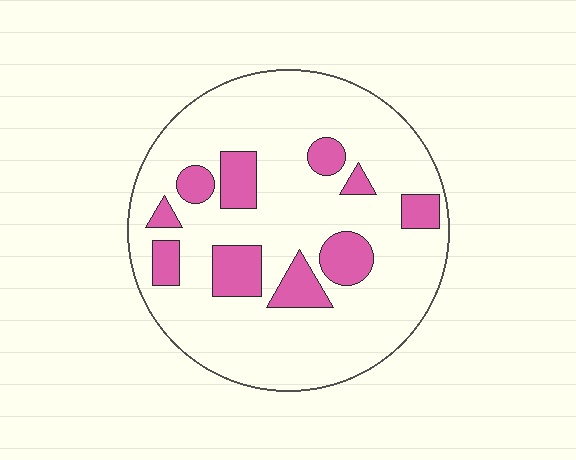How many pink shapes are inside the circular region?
10.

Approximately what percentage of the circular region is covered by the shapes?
Approximately 20%.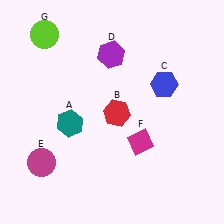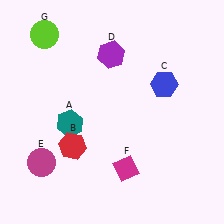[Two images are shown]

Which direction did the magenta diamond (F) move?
The magenta diamond (F) moved down.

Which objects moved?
The objects that moved are: the red hexagon (B), the magenta diamond (F).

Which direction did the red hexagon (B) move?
The red hexagon (B) moved left.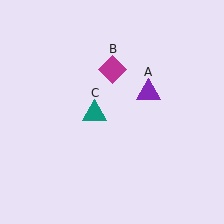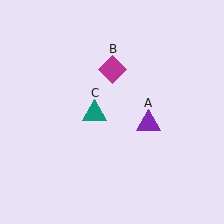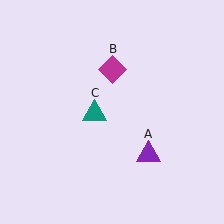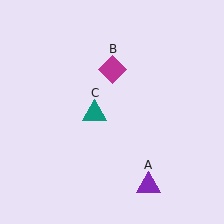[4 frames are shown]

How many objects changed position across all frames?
1 object changed position: purple triangle (object A).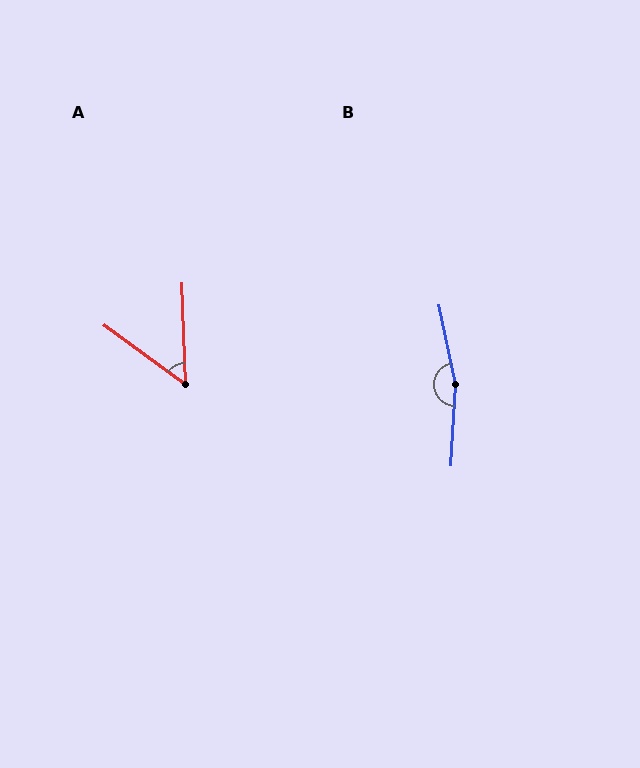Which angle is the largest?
B, at approximately 165 degrees.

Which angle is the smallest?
A, at approximately 52 degrees.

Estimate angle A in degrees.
Approximately 52 degrees.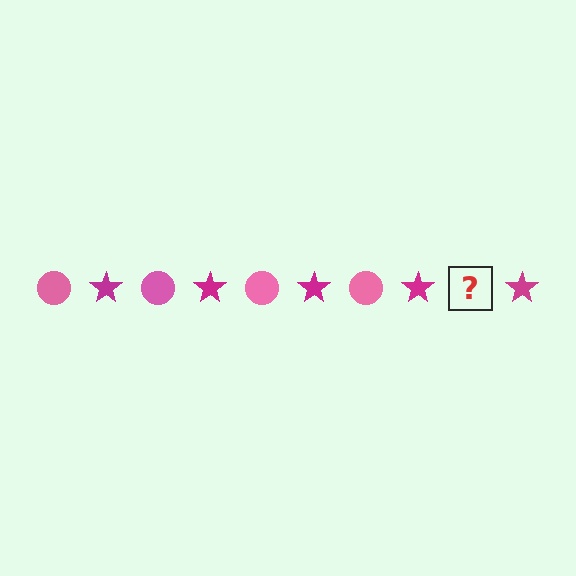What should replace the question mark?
The question mark should be replaced with a pink circle.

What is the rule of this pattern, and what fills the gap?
The rule is that the pattern alternates between pink circle and magenta star. The gap should be filled with a pink circle.